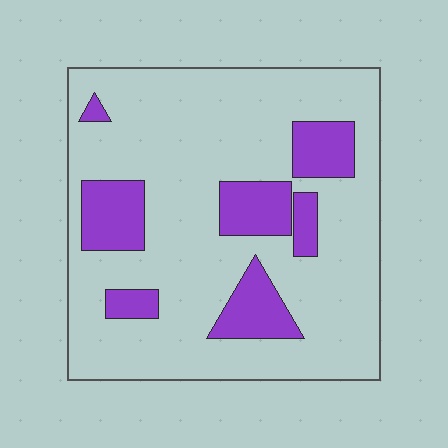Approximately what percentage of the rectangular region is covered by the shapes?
Approximately 20%.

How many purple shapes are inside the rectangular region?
7.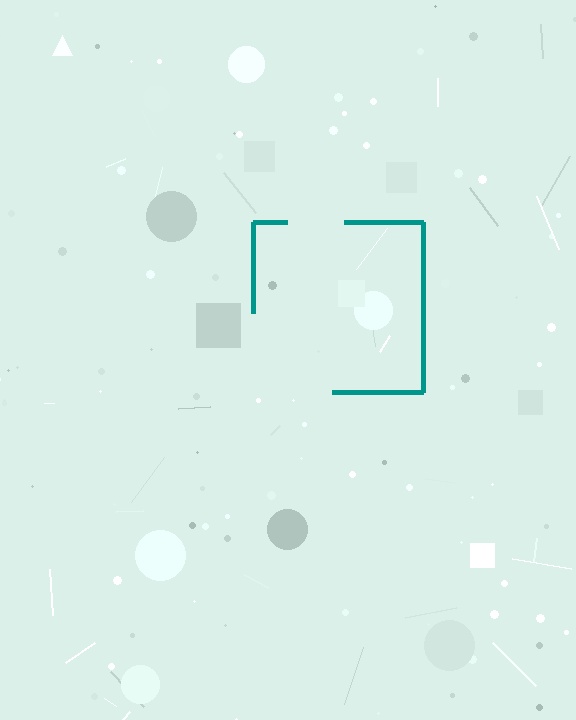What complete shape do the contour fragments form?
The contour fragments form a square.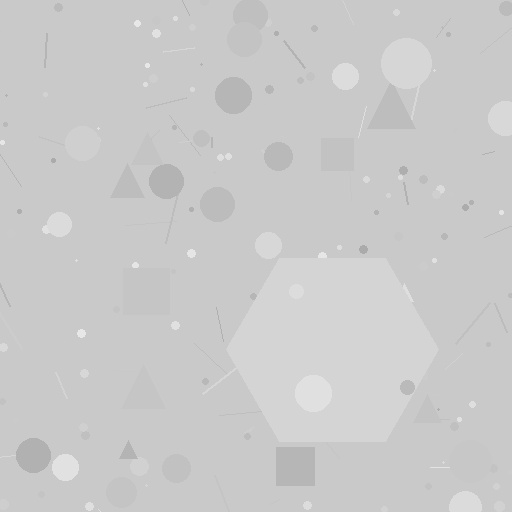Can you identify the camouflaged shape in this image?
The camouflaged shape is a hexagon.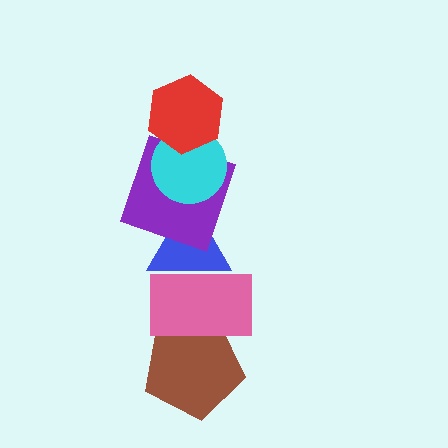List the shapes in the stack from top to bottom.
From top to bottom: the red hexagon, the cyan circle, the purple square, the blue triangle, the pink rectangle, the brown pentagon.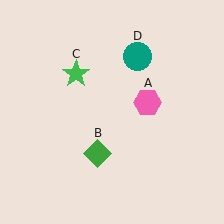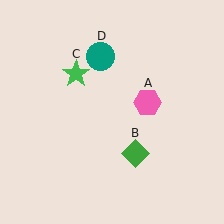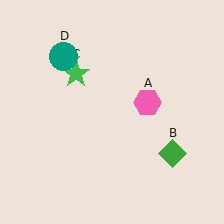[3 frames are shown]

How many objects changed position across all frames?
2 objects changed position: green diamond (object B), teal circle (object D).